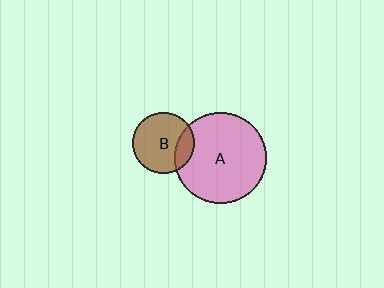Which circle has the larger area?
Circle A (pink).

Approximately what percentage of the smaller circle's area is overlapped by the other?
Approximately 20%.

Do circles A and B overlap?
Yes.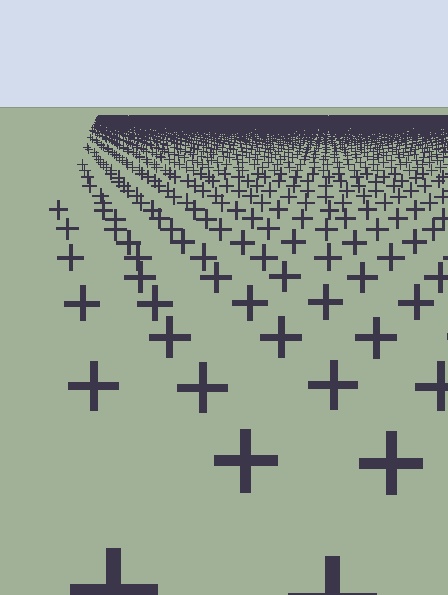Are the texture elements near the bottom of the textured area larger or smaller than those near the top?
Larger. Near the bottom, elements are closer to the viewer and appear at a bigger on-screen size.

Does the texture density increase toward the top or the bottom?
Density increases toward the top.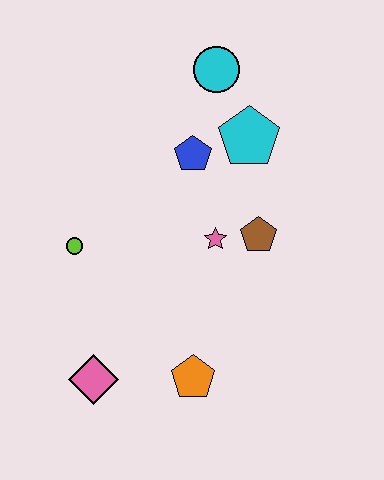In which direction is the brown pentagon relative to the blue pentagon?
The brown pentagon is below the blue pentagon.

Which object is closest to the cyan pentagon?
The blue pentagon is closest to the cyan pentagon.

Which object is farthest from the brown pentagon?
The pink diamond is farthest from the brown pentagon.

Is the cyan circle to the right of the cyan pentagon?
No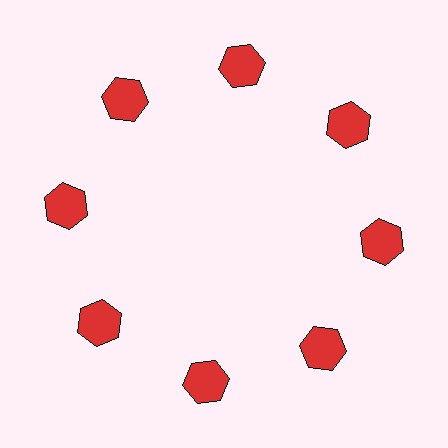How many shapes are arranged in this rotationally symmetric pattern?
There are 8 shapes, arranged in 8 groups of 1.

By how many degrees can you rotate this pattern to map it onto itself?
The pattern maps onto itself every 45 degrees of rotation.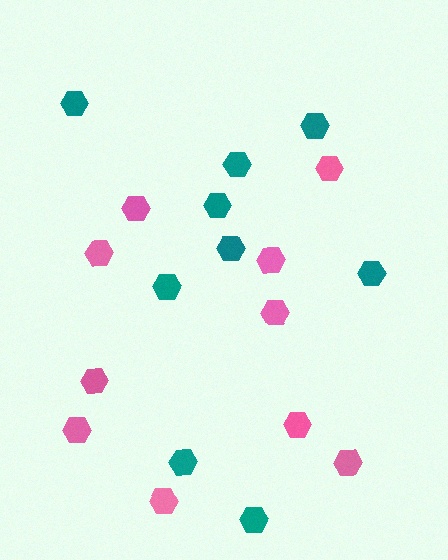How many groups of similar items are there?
There are 2 groups: one group of pink hexagons (10) and one group of teal hexagons (9).